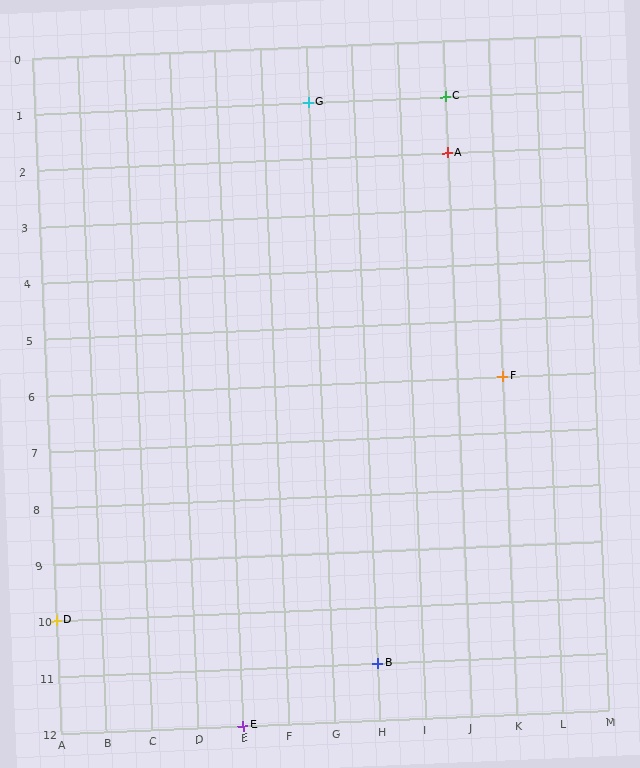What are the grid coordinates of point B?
Point B is at grid coordinates (H, 11).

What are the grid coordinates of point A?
Point A is at grid coordinates (J, 2).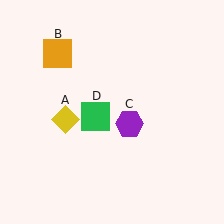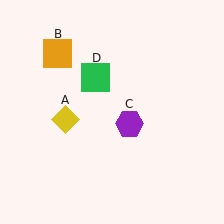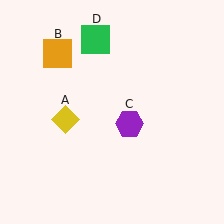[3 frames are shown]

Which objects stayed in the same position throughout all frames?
Yellow diamond (object A) and orange square (object B) and purple hexagon (object C) remained stationary.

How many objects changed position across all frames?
1 object changed position: green square (object D).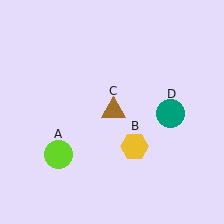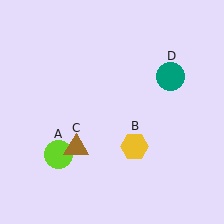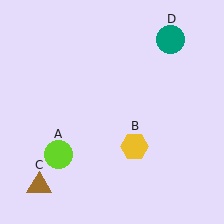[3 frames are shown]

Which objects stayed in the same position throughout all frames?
Lime circle (object A) and yellow hexagon (object B) remained stationary.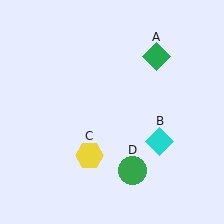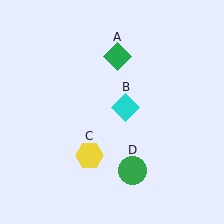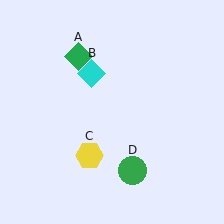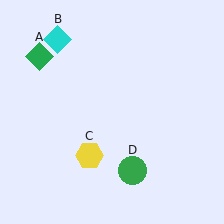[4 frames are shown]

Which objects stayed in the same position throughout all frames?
Yellow hexagon (object C) and green circle (object D) remained stationary.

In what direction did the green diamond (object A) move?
The green diamond (object A) moved left.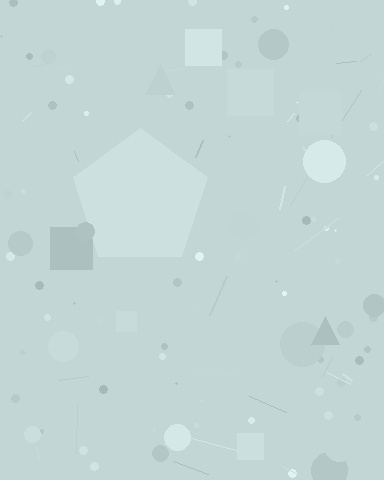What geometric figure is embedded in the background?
A pentagon is embedded in the background.